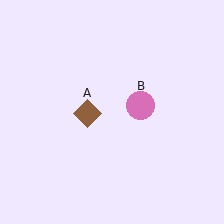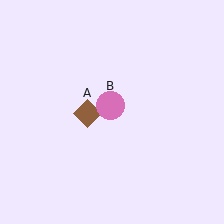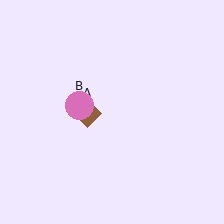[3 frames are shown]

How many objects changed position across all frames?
1 object changed position: pink circle (object B).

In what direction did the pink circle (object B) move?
The pink circle (object B) moved left.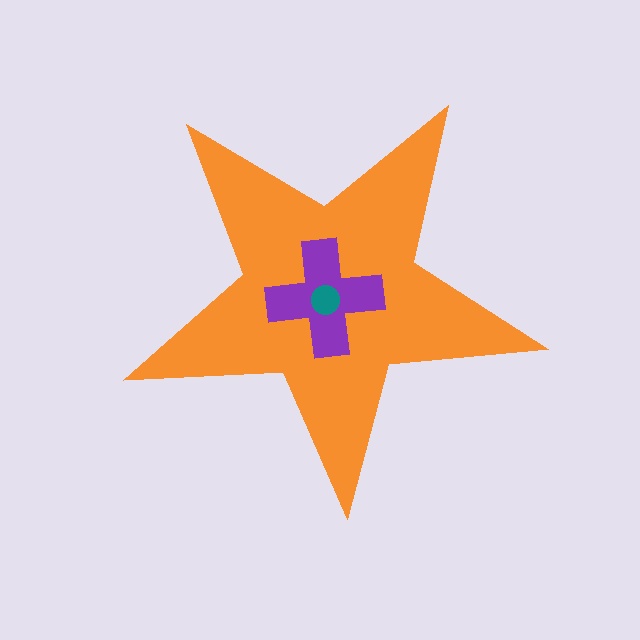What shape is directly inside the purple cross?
The teal circle.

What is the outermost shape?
The orange star.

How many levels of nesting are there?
3.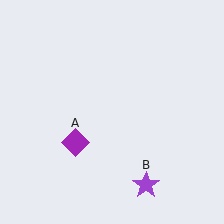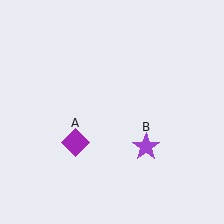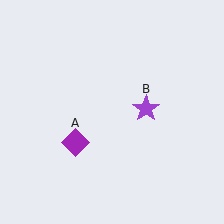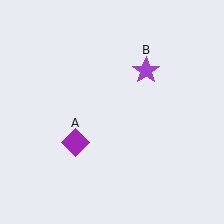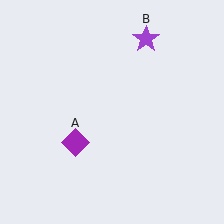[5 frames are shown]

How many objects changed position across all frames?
1 object changed position: purple star (object B).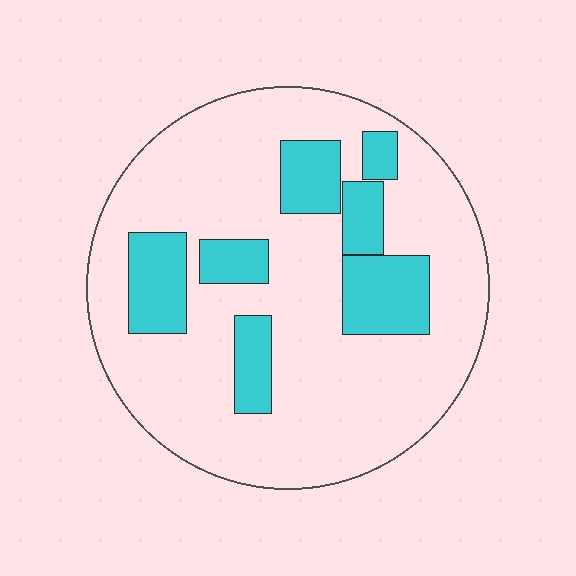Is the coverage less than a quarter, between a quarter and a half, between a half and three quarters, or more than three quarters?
Less than a quarter.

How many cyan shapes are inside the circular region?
7.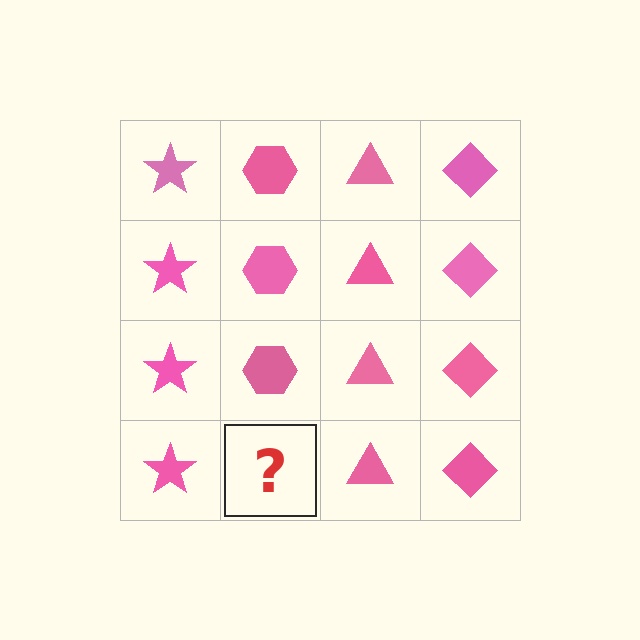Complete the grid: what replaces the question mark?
The question mark should be replaced with a pink hexagon.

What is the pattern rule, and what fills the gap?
The rule is that each column has a consistent shape. The gap should be filled with a pink hexagon.